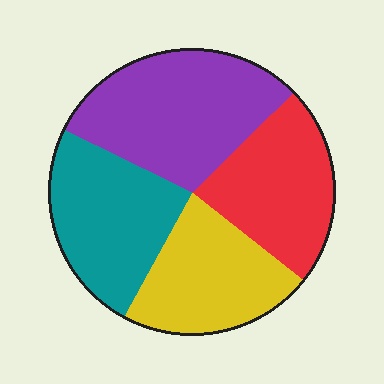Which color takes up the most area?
Purple, at roughly 30%.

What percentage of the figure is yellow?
Yellow takes up about one fifth (1/5) of the figure.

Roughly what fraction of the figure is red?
Red covers around 25% of the figure.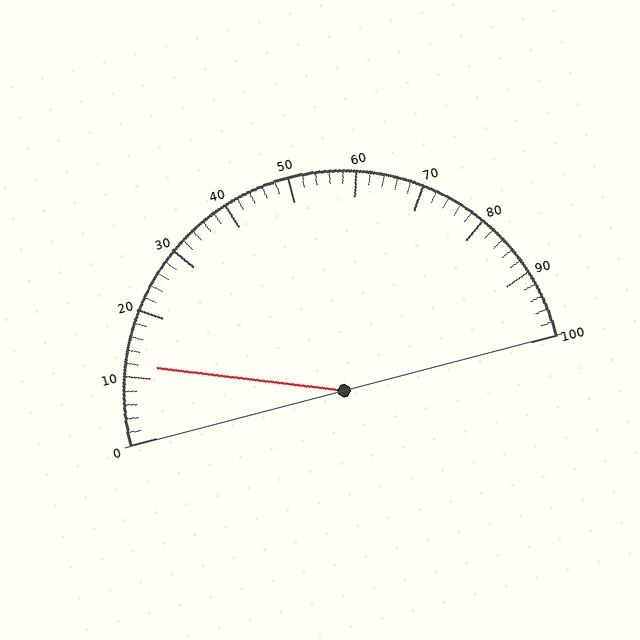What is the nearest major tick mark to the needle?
The nearest major tick mark is 10.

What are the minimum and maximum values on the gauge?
The gauge ranges from 0 to 100.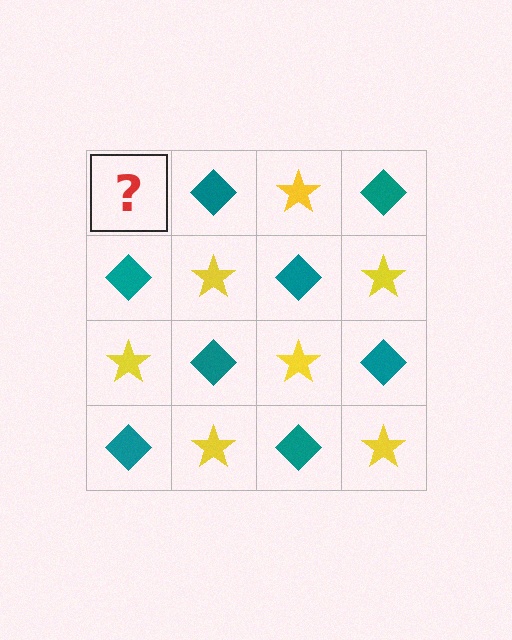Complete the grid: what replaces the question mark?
The question mark should be replaced with a yellow star.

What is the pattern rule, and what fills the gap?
The rule is that it alternates yellow star and teal diamond in a checkerboard pattern. The gap should be filled with a yellow star.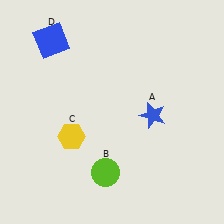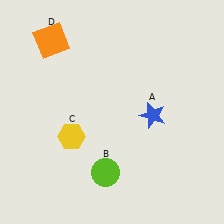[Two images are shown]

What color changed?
The square (D) changed from blue in Image 1 to orange in Image 2.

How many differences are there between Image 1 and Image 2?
There is 1 difference between the two images.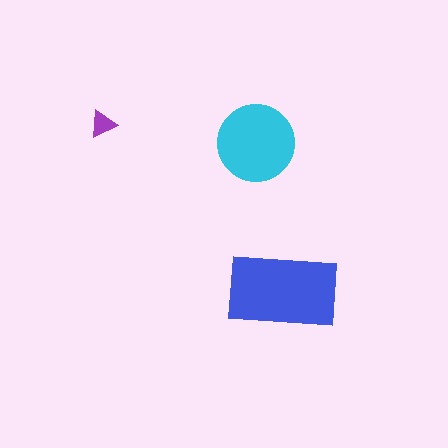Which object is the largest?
The blue rectangle.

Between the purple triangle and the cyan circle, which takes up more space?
The cyan circle.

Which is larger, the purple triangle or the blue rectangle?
The blue rectangle.